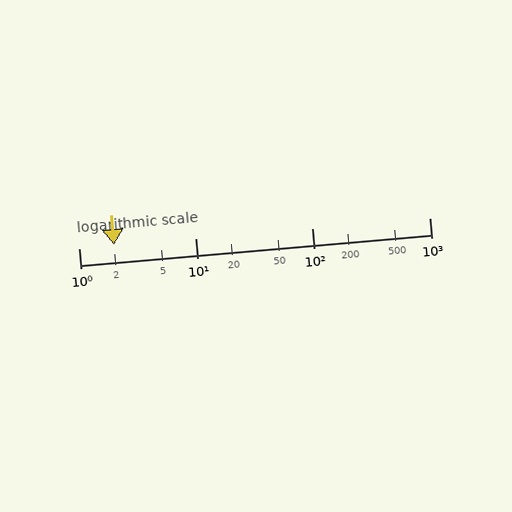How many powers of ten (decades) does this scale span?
The scale spans 3 decades, from 1 to 1000.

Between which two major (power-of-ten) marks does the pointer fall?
The pointer is between 1 and 10.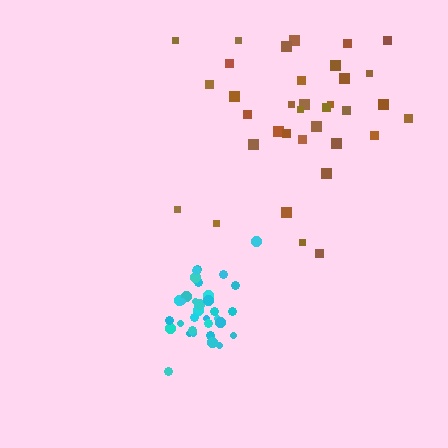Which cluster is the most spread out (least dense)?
Brown.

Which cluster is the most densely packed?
Cyan.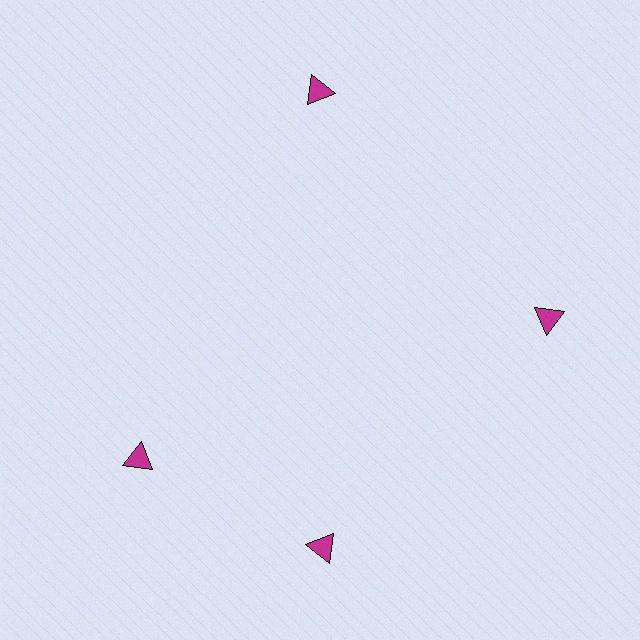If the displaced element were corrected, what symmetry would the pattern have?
It would have 4-fold rotational symmetry — the pattern would map onto itself every 90 degrees.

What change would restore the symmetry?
The symmetry would be restored by rotating it back into even spacing with its neighbors so that all 4 triangles sit at equal angles and equal distance from the center.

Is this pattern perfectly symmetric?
No. The 4 magenta triangles are arranged in a ring, but one element near the 9 o'clock position is rotated out of alignment along the ring, breaking the 4-fold rotational symmetry.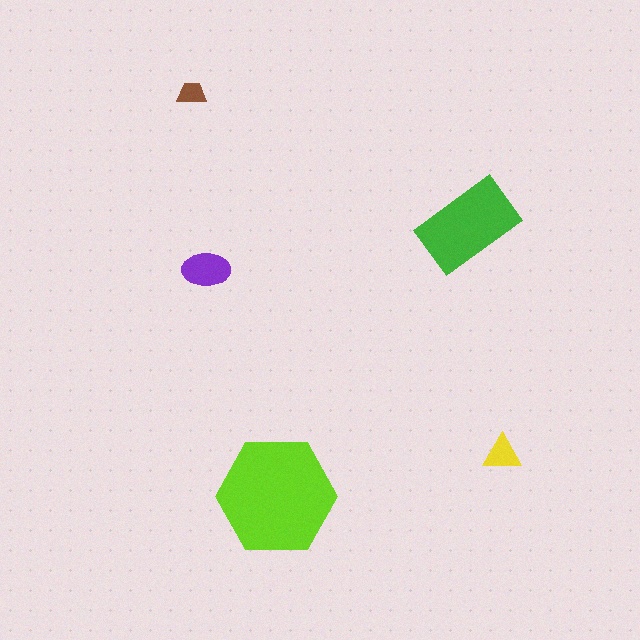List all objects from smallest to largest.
The brown trapezoid, the yellow triangle, the purple ellipse, the green rectangle, the lime hexagon.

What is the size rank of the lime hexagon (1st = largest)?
1st.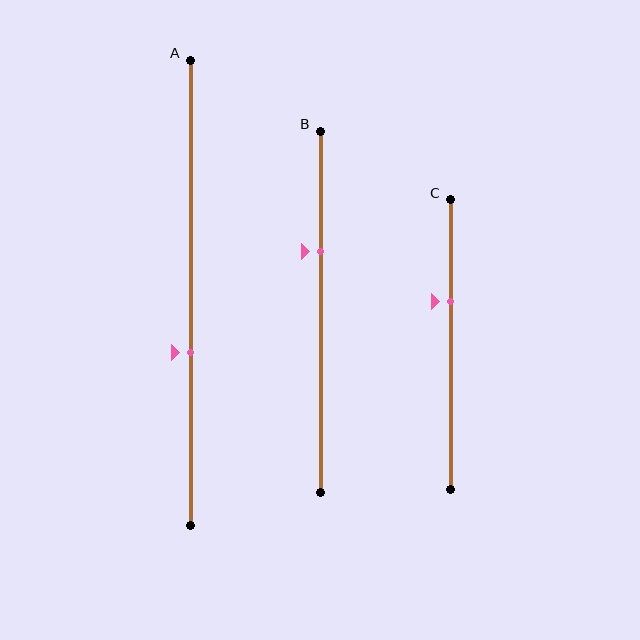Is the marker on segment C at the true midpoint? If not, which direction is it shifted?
No, the marker on segment C is shifted upward by about 15% of the segment length.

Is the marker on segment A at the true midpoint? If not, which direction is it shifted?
No, the marker on segment A is shifted downward by about 13% of the segment length.